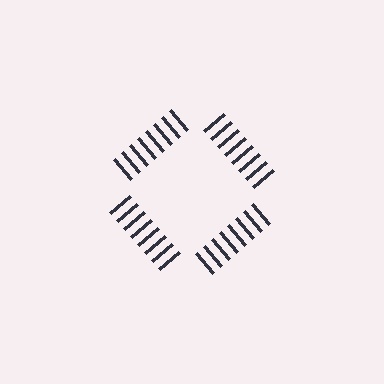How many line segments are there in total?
32 — 8 along each of the 4 edges.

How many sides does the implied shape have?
4 sides — the line-ends trace a square.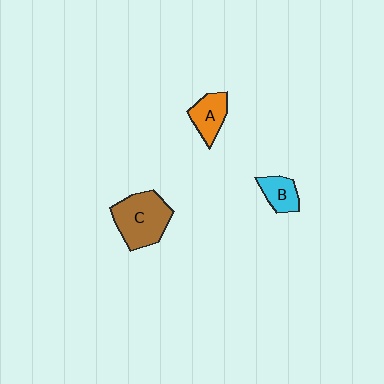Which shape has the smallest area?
Shape B (cyan).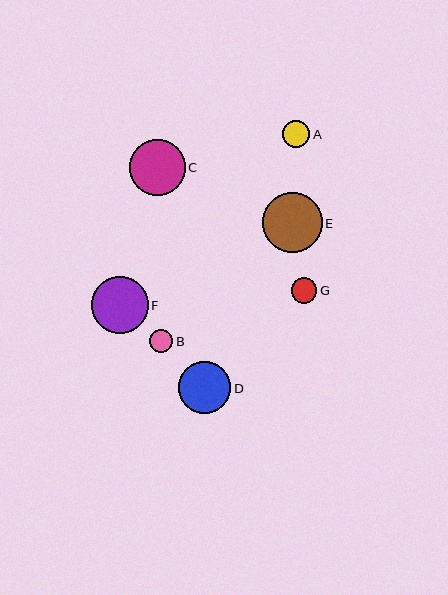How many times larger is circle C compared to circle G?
Circle C is approximately 2.2 times the size of circle G.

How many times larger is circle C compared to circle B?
Circle C is approximately 2.4 times the size of circle B.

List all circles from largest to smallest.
From largest to smallest: E, F, C, D, A, G, B.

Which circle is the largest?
Circle E is the largest with a size of approximately 60 pixels.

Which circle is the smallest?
Circle B is the smallest with a size of approximately 23 pixels.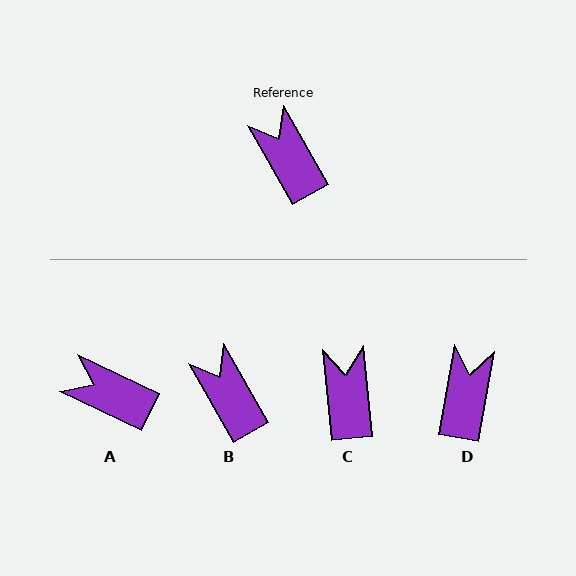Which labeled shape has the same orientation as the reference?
B.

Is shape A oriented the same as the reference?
No, it is off by about 35 degrees.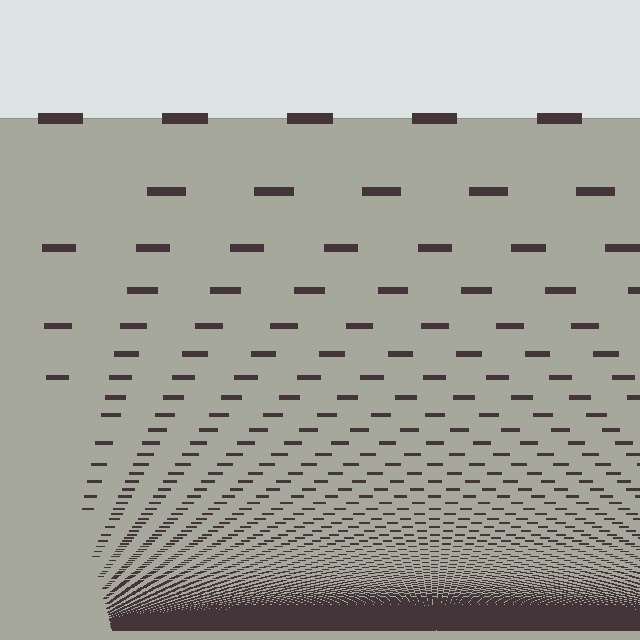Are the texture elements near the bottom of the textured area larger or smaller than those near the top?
Smaller. The gradient is inverted — elements near the bottom are smaller and denser.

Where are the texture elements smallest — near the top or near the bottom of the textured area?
Near the bottom.